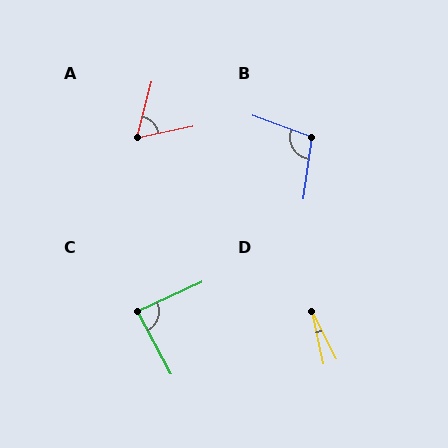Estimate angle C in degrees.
Approximately 86 degrees.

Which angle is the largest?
B, at approximately 102 degrees.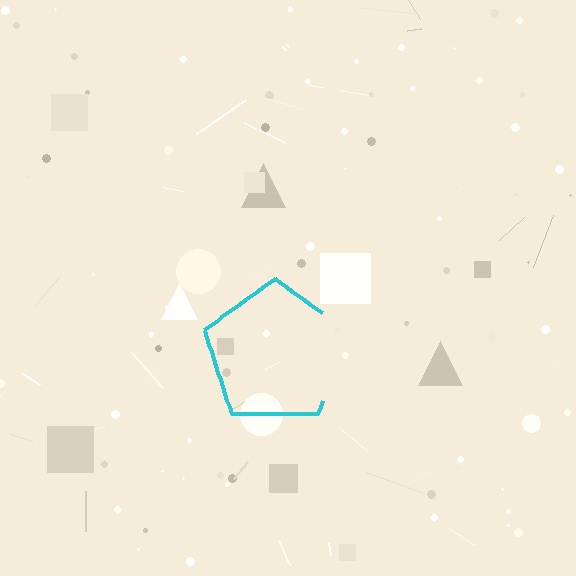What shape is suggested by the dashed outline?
The dashed outline suggests a pentagon.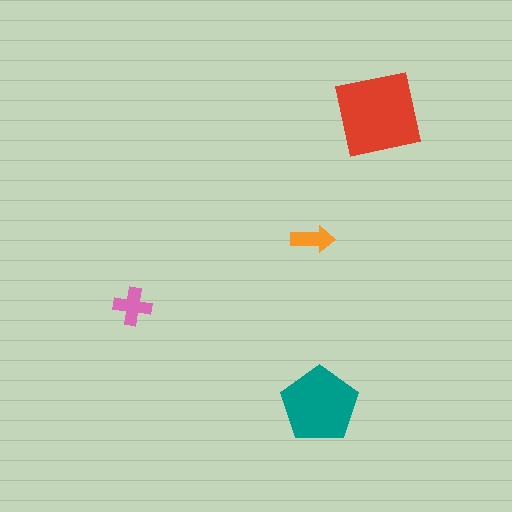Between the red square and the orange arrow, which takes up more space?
The red square.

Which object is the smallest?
The orange arrow.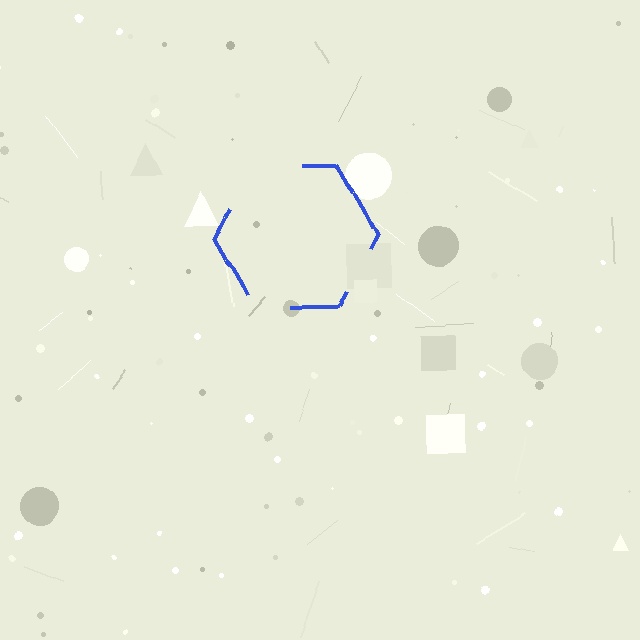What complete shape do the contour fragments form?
The contour fragments form a hexagon.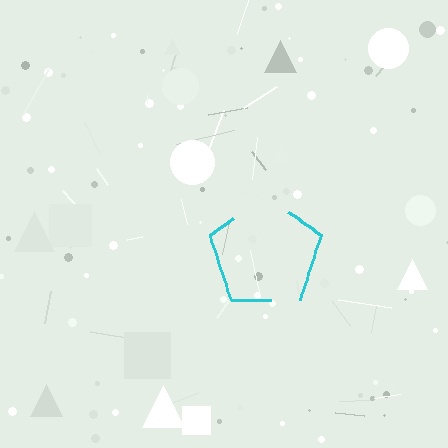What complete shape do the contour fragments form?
The contour fragments form a pentagon.